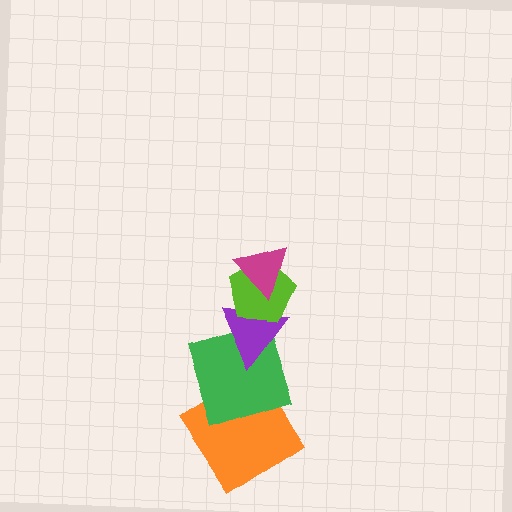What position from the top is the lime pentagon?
The lime pentagon is 2nd from the top.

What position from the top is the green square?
The green square is 4th from the top.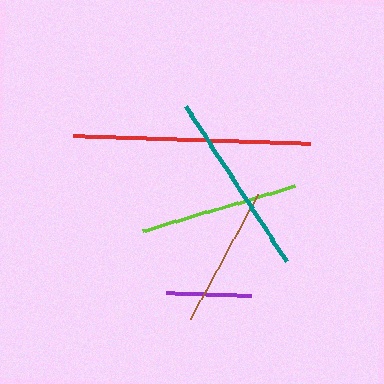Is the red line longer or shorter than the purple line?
The red line is longer than the purple line.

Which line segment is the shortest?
The purple line is the shortest at approximately 85 pixels.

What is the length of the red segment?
The red segment is approximately 236 pixels long.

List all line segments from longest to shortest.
From longest to shortest: red, teal, lime, brown, purple.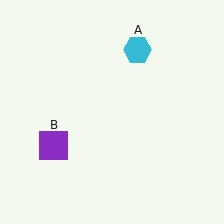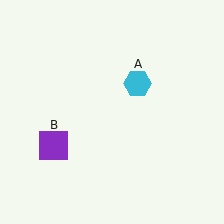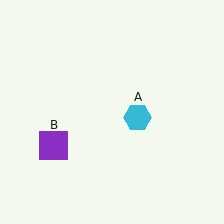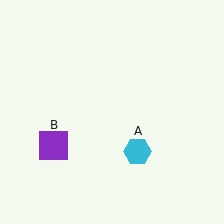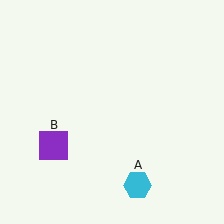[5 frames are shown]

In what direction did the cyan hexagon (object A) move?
The cyan hexagon (object A) moved down.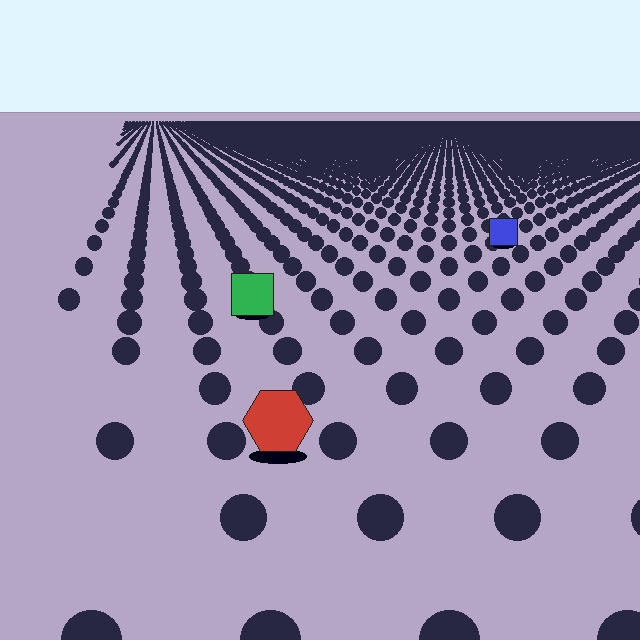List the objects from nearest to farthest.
From nearest to farthest: the red hexagon, the green square, the blue square.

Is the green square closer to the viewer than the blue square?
Yes. The green square is closer — you can tell from the texture gradient: the ground texture is coarser near it.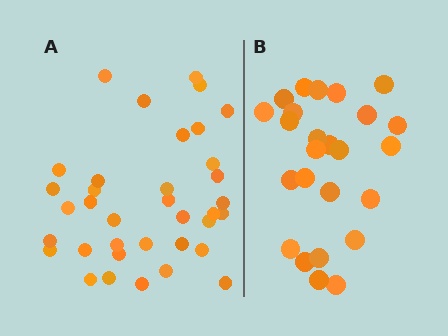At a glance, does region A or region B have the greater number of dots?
Region A (the left region) has more dots.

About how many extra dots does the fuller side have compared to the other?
Region A has roughly 12 or so more dots than region B.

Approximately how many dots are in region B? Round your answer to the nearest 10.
About 20 dots. (The exact count is 25, which rounds to 20.)